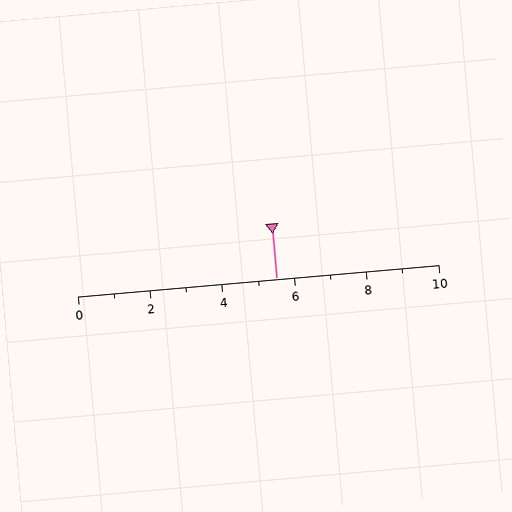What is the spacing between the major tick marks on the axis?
The major ticks are spaced 2 apart.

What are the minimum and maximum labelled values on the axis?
The axis runs from 0 to 10.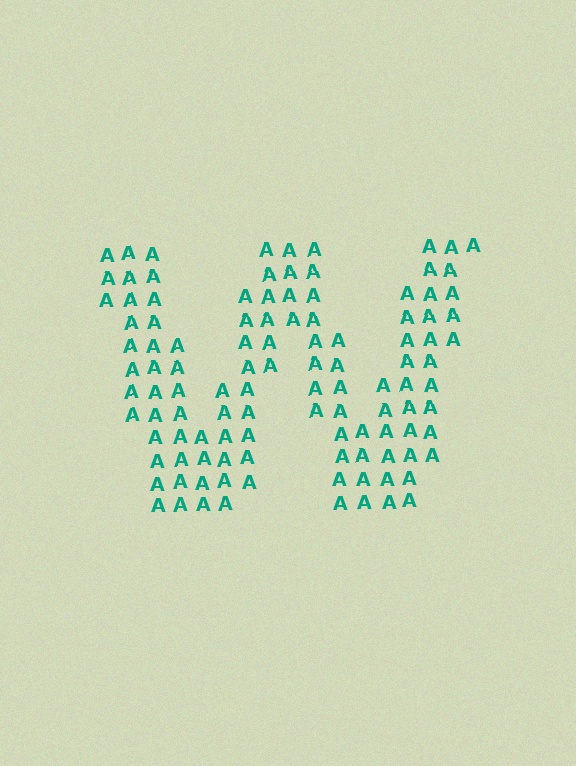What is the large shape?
The large shape is the letter W.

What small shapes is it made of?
It is made of small letter A's.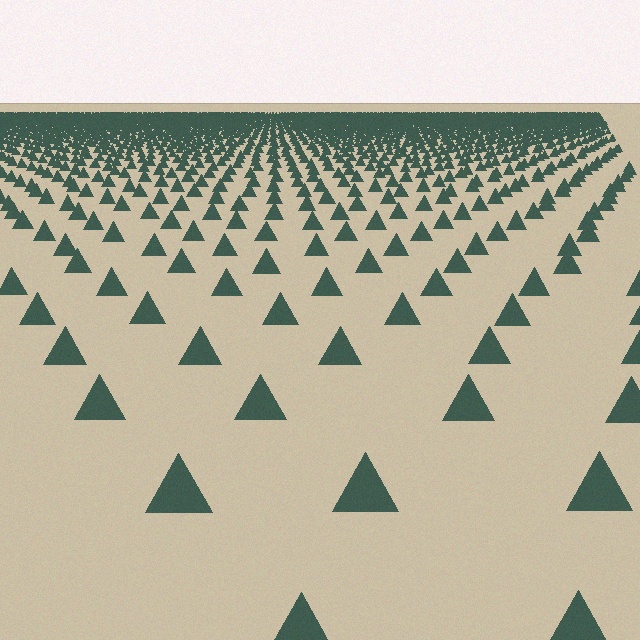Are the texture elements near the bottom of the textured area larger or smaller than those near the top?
Larger. Near the bottom, elements are closer to the viewer and appear at a bigger on-screen size.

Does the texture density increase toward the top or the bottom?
Density increases toward the top.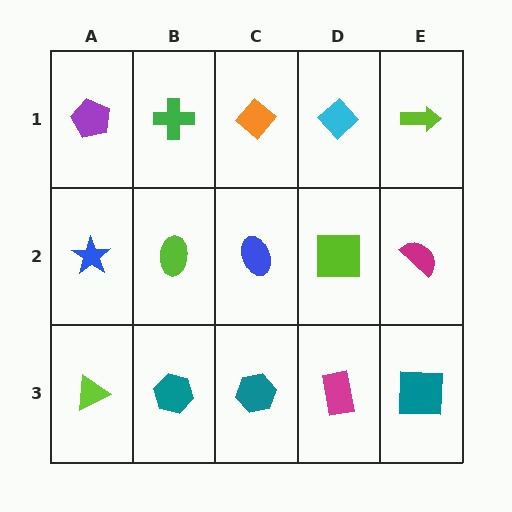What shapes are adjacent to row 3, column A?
A blue star (row 2, column A), a teal hexagon (row 3, column B).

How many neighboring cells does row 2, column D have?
4.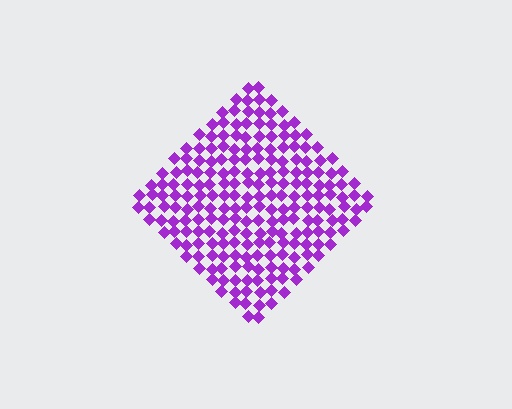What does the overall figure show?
The overall figure shows a diamond.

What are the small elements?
The small elements are diamonds.